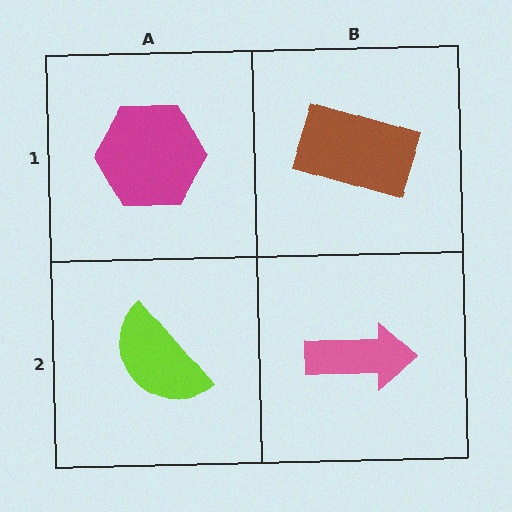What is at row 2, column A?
A lime semicircle.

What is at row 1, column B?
A brown rectangle.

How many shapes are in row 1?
2 shapes.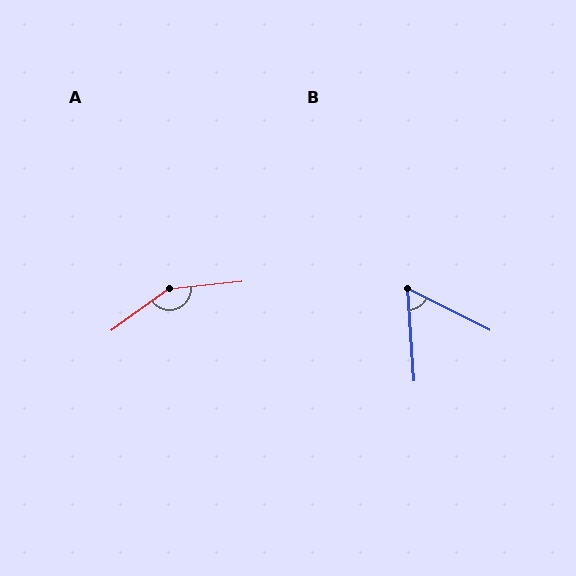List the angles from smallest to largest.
B (59°), A (150°).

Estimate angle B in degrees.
Approximately 59 degrees.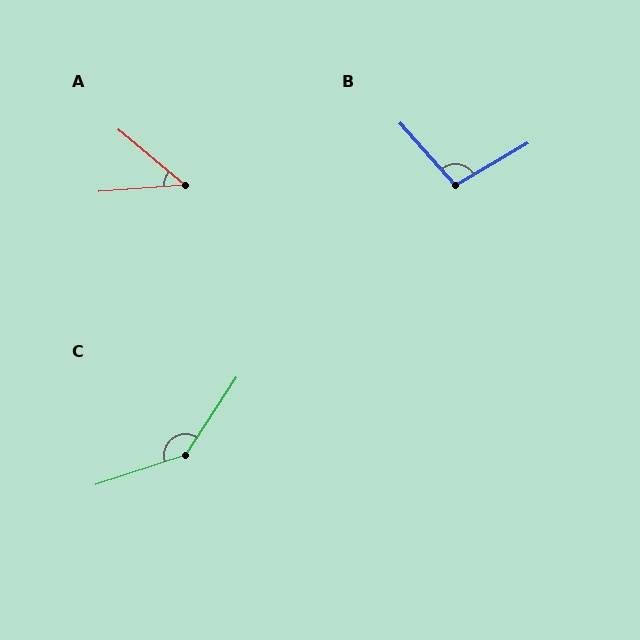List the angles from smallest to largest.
A (44°), B (101°), C (142°).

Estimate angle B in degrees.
Approximately 101 degrees.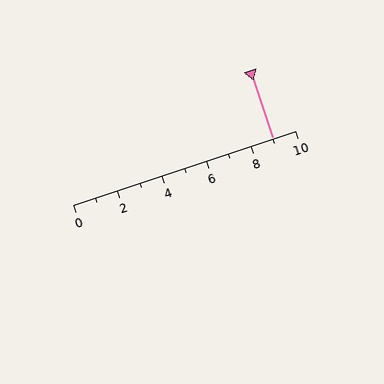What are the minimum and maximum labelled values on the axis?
The axis runs from 0 to 10.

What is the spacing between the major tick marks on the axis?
The major ticks are spaced 2 apart.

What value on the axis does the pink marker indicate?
The marker indicates approximately 9.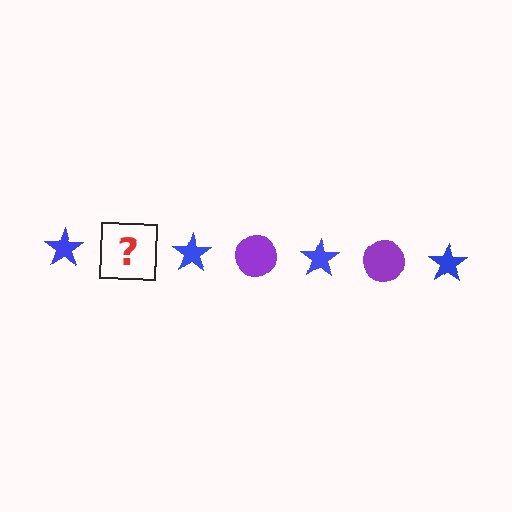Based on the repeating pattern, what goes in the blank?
The blank should be a purple circle.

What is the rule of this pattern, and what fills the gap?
The rule is that the pattern alternates between blue star and purple circle. The gap should be filled with a purple circle.